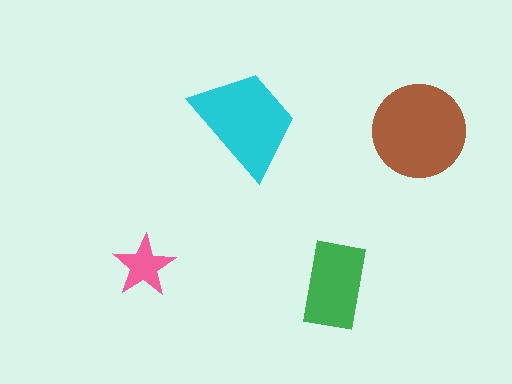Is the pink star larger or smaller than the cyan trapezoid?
Smaller.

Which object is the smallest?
The pink star.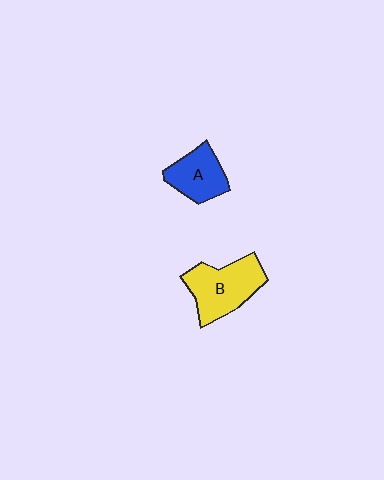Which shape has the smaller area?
Shape A (blue).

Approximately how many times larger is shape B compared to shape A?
Approximately 1.4 times.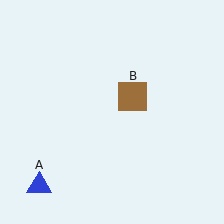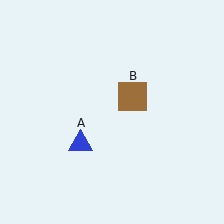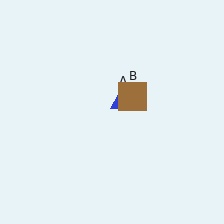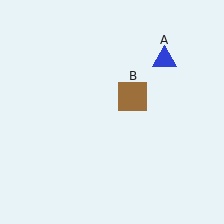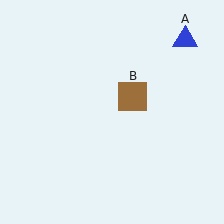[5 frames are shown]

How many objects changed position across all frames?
1 object changed position: blue triangle (object A).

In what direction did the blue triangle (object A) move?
The blue triangle (object A) moved up and to the right.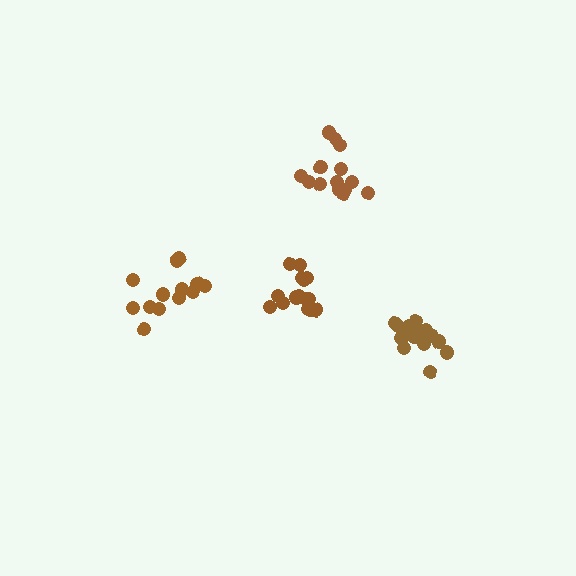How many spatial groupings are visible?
There are 4 spatial groupings.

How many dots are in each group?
Group 1: 16 dots, Group 2: 14 dots, Group 3: 14 dots, Group 4: 15 dots (59 total).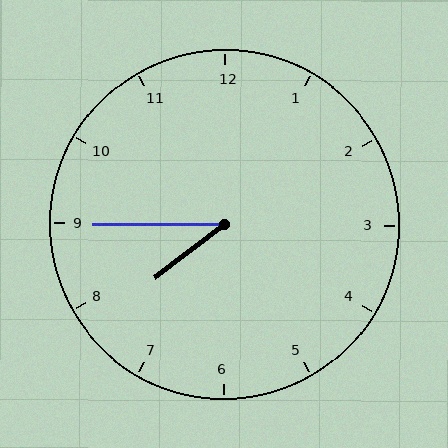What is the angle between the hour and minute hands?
Approximately 38 degrees.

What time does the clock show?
7:45.